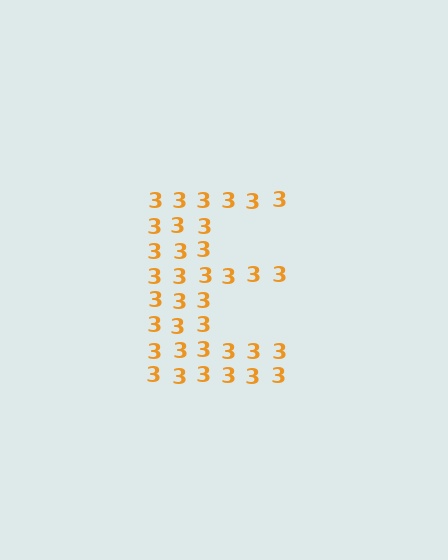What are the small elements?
The small elements are digit 3's.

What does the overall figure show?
The overall figure shows the letter E.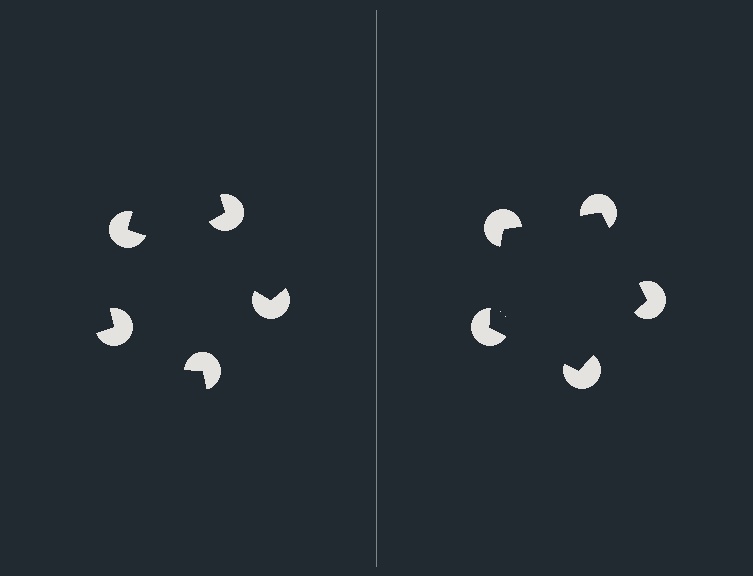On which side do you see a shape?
An illusory pentagon appears on the right side. On the left side the wedge cuts are rotated, so no coherent shape forms.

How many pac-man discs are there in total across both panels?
10 — 5 on each side.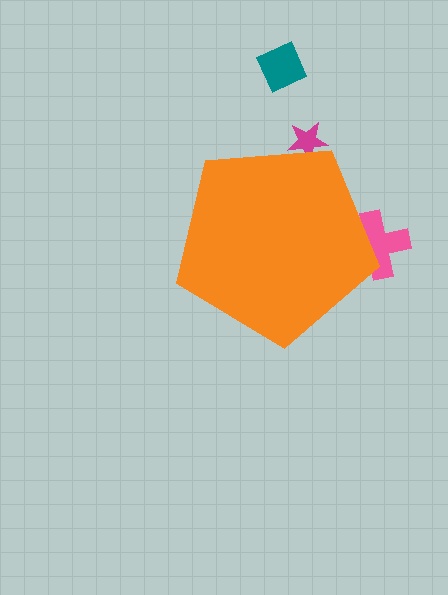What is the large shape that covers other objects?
An orange pentagon.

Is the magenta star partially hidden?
Yes, the magenta star is partially hidden behind the orange pentagon.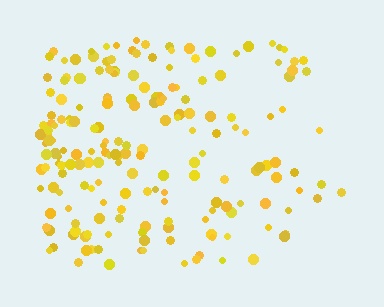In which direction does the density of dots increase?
From right to left, with the left side densest.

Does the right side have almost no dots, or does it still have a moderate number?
Still a moderate number, just noticeably fewer than the left.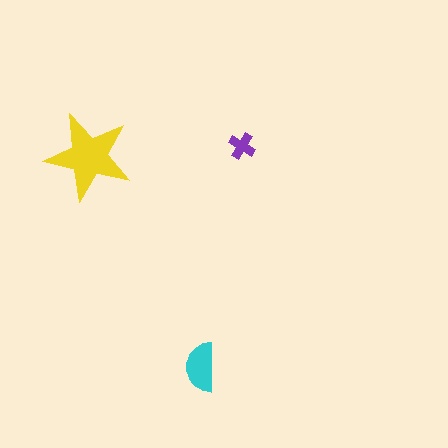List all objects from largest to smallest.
The yellow star, the cyan semicircle, the purple cross.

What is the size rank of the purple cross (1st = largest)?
3rd.